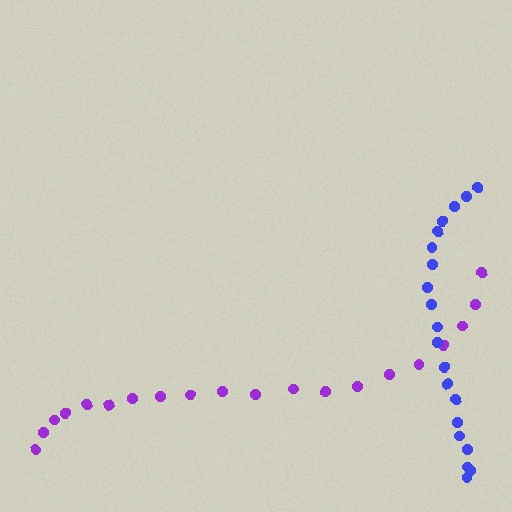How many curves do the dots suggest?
There are 2 distinct paths.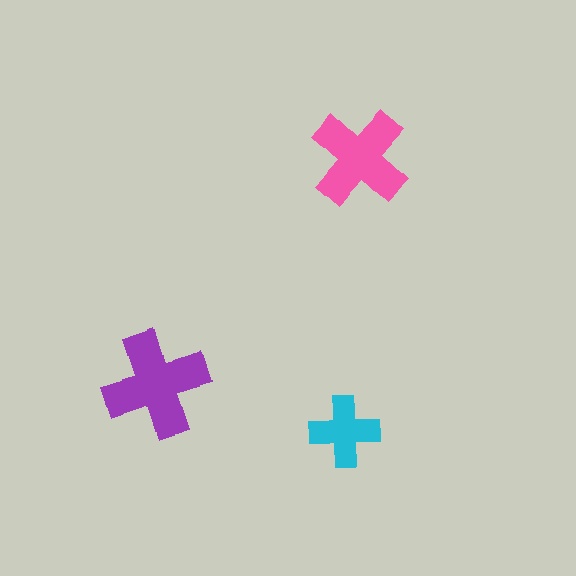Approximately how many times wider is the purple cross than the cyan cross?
About 1.5 times wider.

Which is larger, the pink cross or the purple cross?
The purple one.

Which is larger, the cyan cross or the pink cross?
The pink one.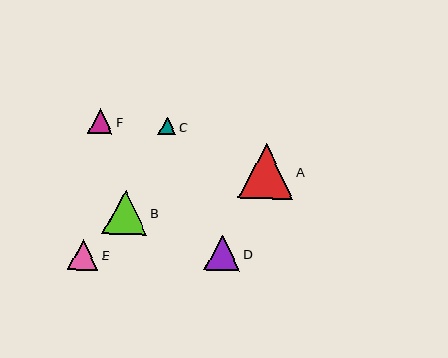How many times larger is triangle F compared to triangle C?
Triangle F is approximately 1.4 times the size of triangle C.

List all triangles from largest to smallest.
From largest to smallest: A, B, D, E, F, C.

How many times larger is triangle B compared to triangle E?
Triangle B is approximately 1.5 times the size of triangle E.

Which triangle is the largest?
Triangle A is the largest with a size of approximately 55 pixels.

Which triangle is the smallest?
Triangle C is the smallest with a size of approximately 17 pixels.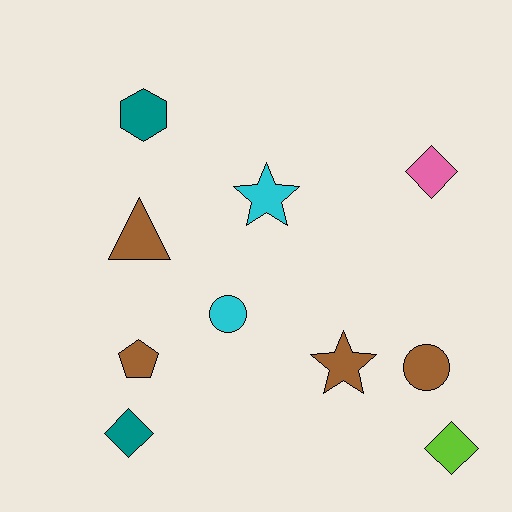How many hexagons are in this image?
There is 1 hexagon.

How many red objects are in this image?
There are no red objects.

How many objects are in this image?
There are 10 objects.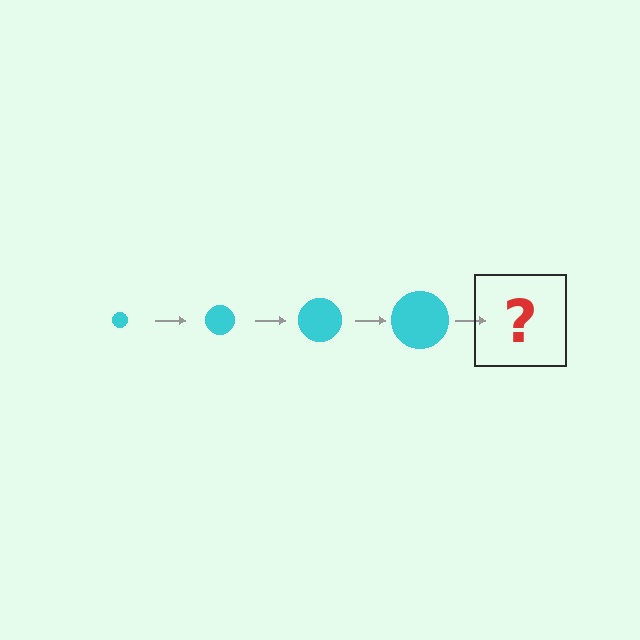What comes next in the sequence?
The next element should be a cyan circle, larger than the previous one.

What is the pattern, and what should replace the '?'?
The pattern is that the circle gets progressively larger each step. The '?' should be a cyan circle, larger than the previous one.